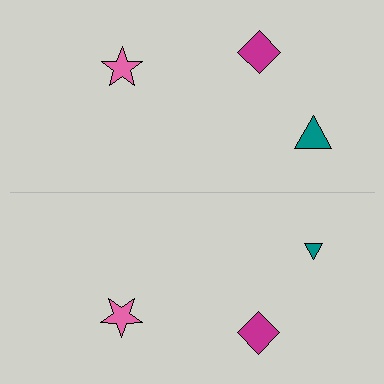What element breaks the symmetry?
The teal triangle on the bottom side has a different size than its mirror counterpart.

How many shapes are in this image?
There are 6 shapes in this image.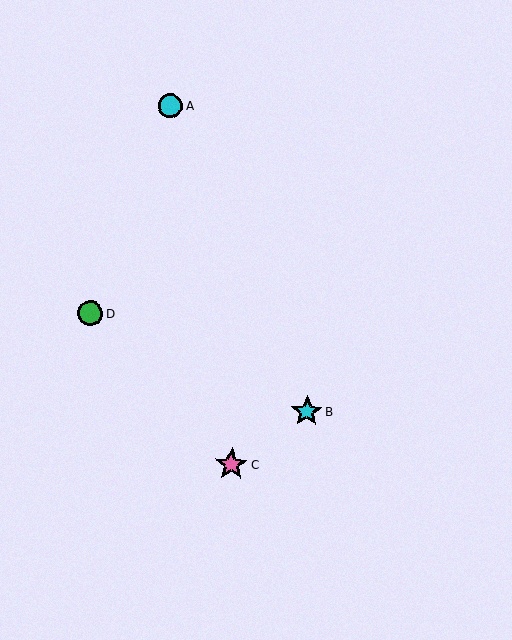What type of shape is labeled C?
Shape C is a pink star.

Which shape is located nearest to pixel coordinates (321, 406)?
The cyan star (labeled B) at (307, 411) is nearest to that location.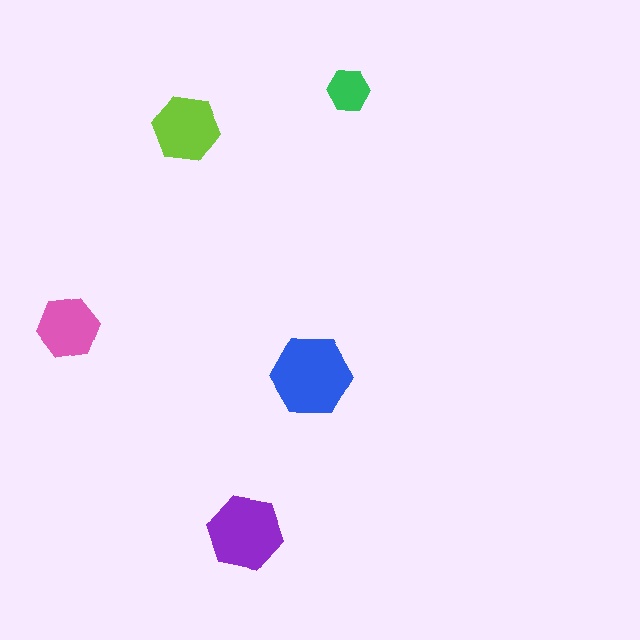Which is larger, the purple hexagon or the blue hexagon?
The blue one.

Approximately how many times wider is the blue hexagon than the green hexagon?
About 2 times wider.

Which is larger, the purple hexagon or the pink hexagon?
The purple one.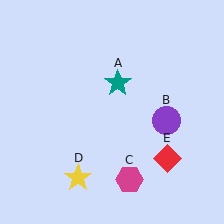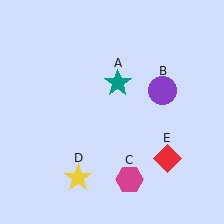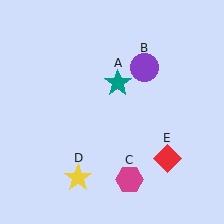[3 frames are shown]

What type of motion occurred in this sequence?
The purple circle (object B) rotated counterclockwise around the center of the scene.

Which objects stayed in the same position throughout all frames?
Teal star (object A) and magenta hexagon (object C) and yellow star (object D) and red diamond (object E) remained stationary.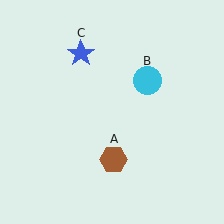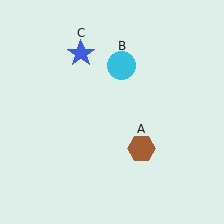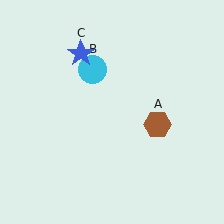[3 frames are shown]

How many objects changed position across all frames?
2 objects changed position: brown hexagon (object A), cyan circle (object B).